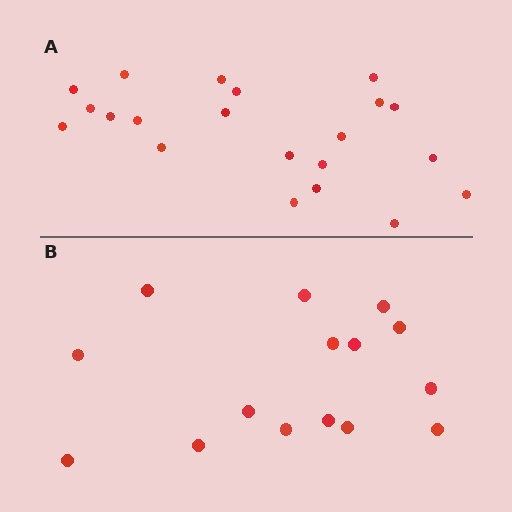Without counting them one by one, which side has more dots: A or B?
Region A (the top region) has more dots.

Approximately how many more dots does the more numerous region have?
Region A has about 6 more dots than region B.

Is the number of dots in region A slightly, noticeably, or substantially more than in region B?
Region A has noticeably more, but not dramatically so. The ratio is roughly 1.4 to 1.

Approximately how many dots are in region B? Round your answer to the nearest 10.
About 20 dots. (The exact count is 15, which rounds to 20.)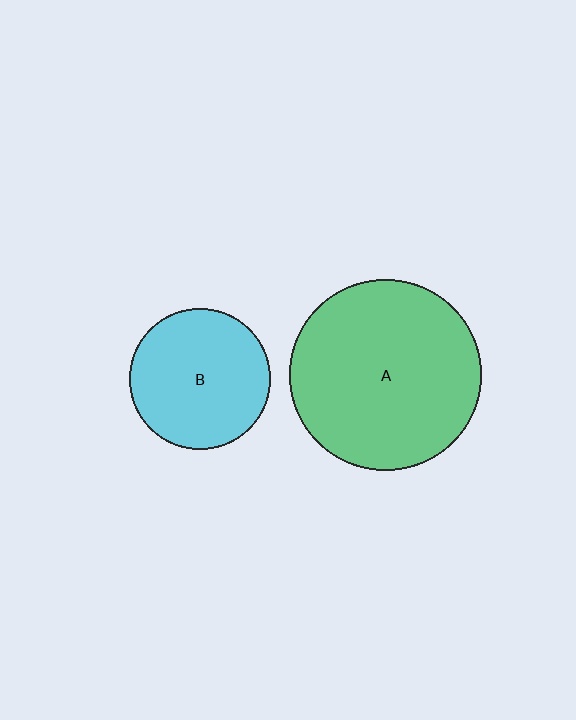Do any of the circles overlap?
No, none of the circles overlap.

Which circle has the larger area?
Circle A (green).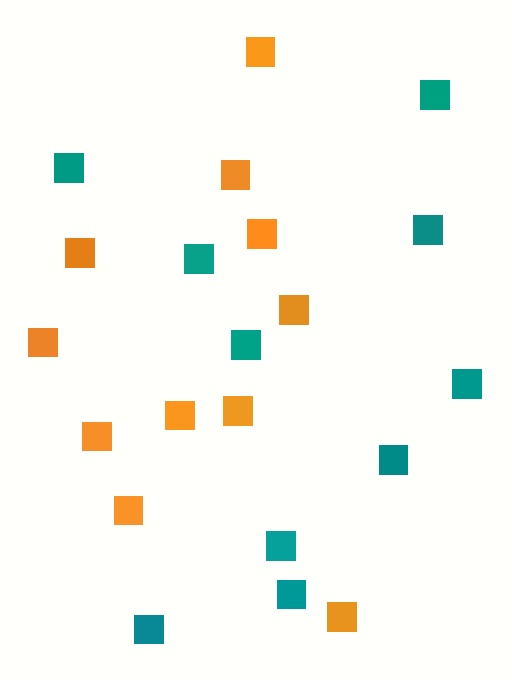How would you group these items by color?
There are 2 groups: one group of orange squares (11) and one group of teal squares (10).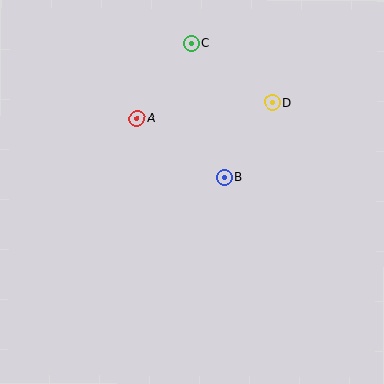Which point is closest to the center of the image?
Point B at (224, 178) is closest to the center.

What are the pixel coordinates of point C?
Point C is at (191, 43).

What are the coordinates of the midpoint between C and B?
The midpoint between C and B is at (208, 110).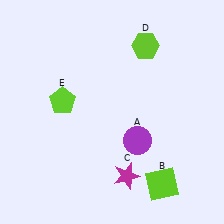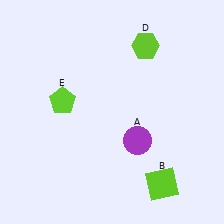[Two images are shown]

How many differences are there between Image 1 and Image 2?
There is 1 difference between the two images.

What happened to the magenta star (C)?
The magenta star (C) was removed in Image 2. It was in the bottom-right area of Image 1.